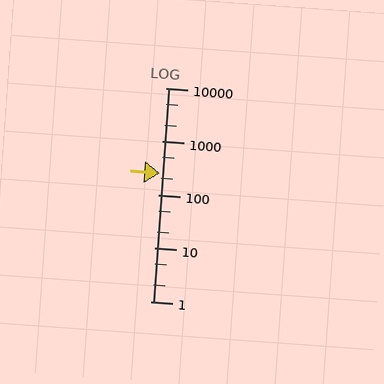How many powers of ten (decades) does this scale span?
The scale spans 4 decades, from 1 to 10000.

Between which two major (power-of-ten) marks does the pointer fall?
The pointer is between 100 and 1000.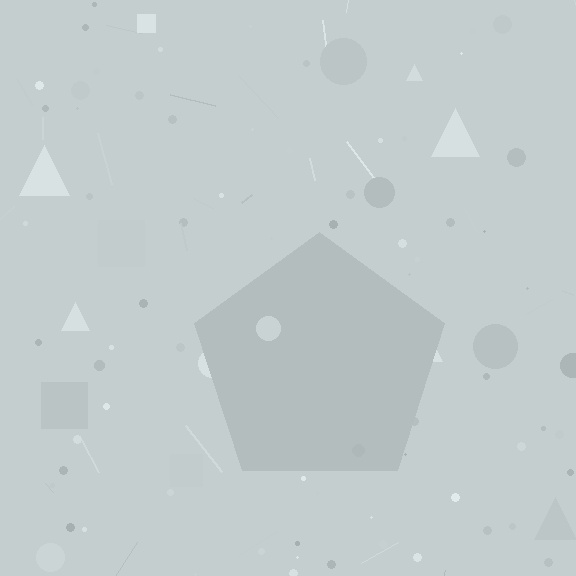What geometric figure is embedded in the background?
A pentagon is embedded in the background.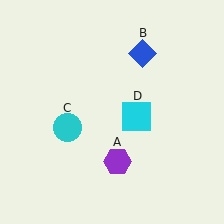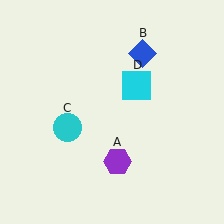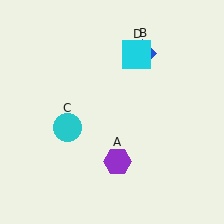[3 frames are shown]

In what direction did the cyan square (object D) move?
The cyan square (object D) moved up.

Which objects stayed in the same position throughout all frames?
Purple hexagon (object A) and blue diamond (object B) and cyan circle (object C) remained stationary.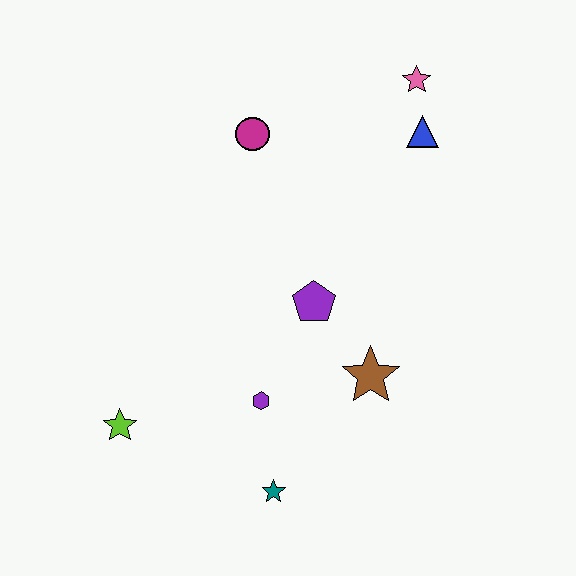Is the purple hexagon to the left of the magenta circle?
No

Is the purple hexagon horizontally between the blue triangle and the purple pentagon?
No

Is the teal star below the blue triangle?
Yes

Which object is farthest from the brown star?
The pink star is farthest from the brown star.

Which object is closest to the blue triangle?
The pink star is closest to the blue triangle.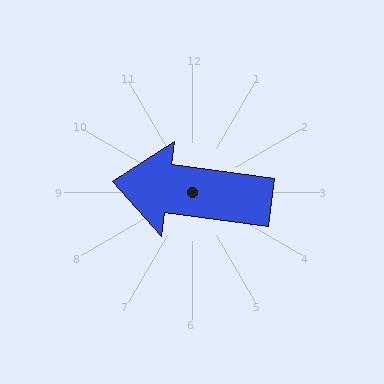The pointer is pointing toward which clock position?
Roughly 9 o'clock.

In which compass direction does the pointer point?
West.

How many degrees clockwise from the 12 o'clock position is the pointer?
Approximately 278 degrees.